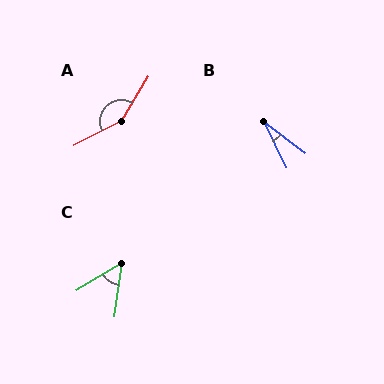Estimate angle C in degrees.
Approximately 51 degrees.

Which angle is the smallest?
B, at approximately 27 degrees.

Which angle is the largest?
A, at approximately 148 degrees.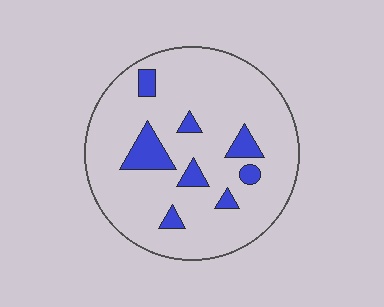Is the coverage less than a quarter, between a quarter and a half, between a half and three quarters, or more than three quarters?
Less than a quarter.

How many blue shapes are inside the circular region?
8.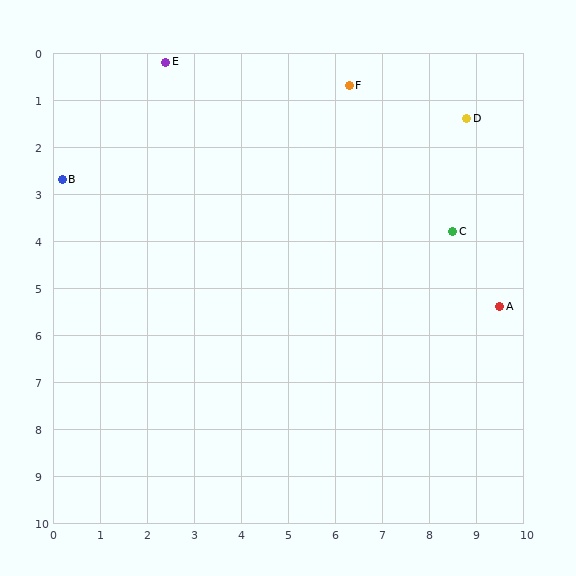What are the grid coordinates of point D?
Point D is at approximately (8.8, 1.4).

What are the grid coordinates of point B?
Point B is at approximately (0.2, 2.7).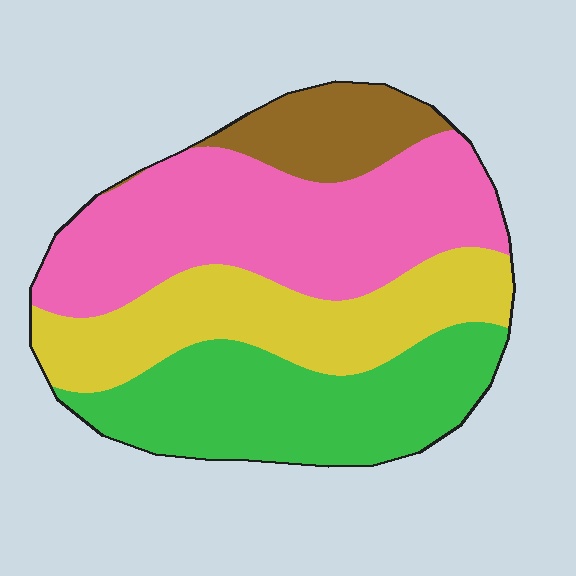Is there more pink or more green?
Pink.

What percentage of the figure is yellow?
Yellow covers about 25% of the figure.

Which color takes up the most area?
Pink, at roughly 35%.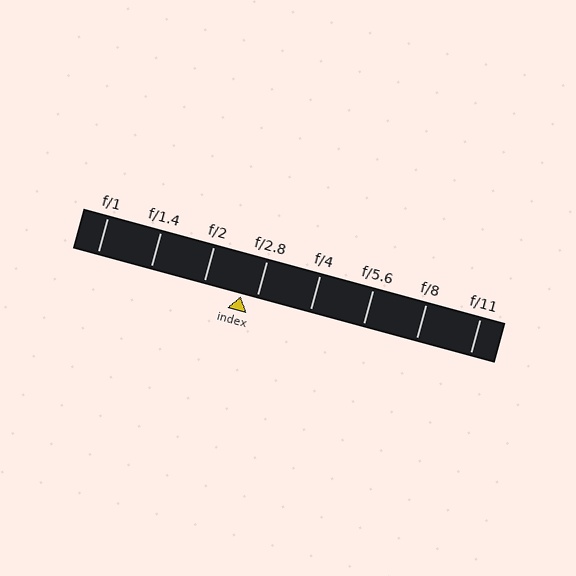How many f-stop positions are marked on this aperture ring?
There are 8 f-stop positions marked.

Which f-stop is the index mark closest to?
The index mark is closest to f/2.8.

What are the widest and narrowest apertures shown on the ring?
The widest aperture shown is f/1 and the narrowest is f/11.